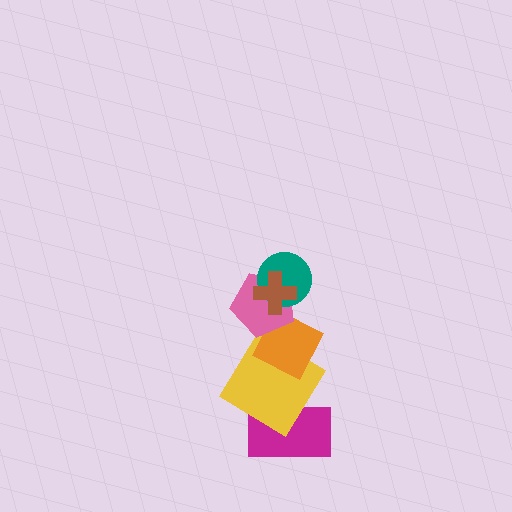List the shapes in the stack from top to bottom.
From top to bottom: the brown cross, the teal circle, the pink pentagon, the orange diamond, the yellow diamond, the magenta rectangle.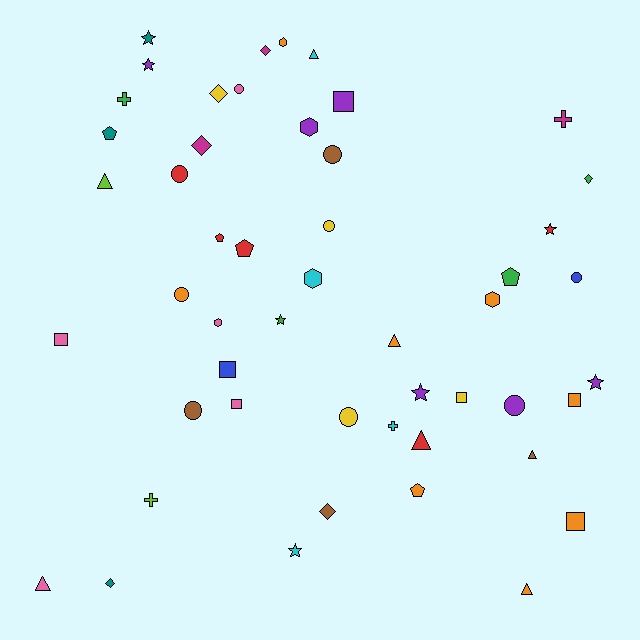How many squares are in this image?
There are 7 squares.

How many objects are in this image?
There are 50 objects.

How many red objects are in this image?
There are 5 red objects.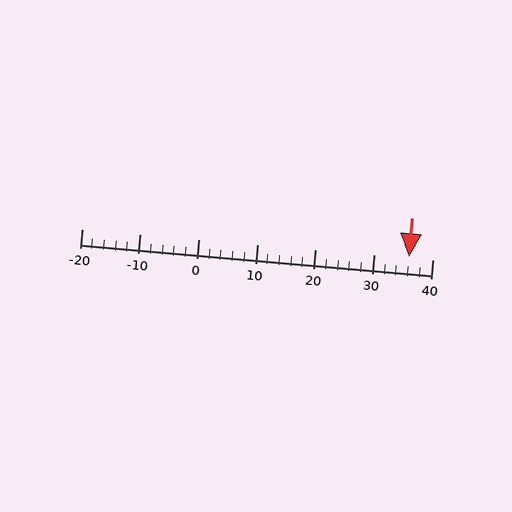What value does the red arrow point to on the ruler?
The red arrow points to approximately 36.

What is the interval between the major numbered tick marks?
The major tick marks are spaced 10 units apart.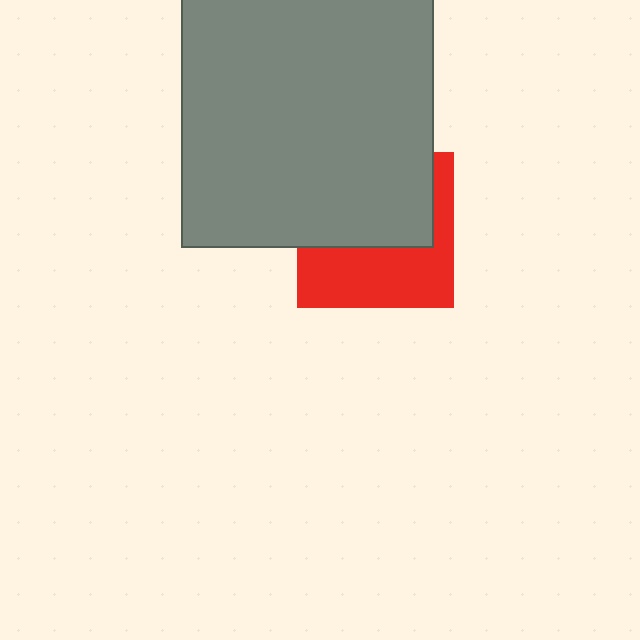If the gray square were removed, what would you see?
You would see the complete red square.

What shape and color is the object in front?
The object in front is a gray square.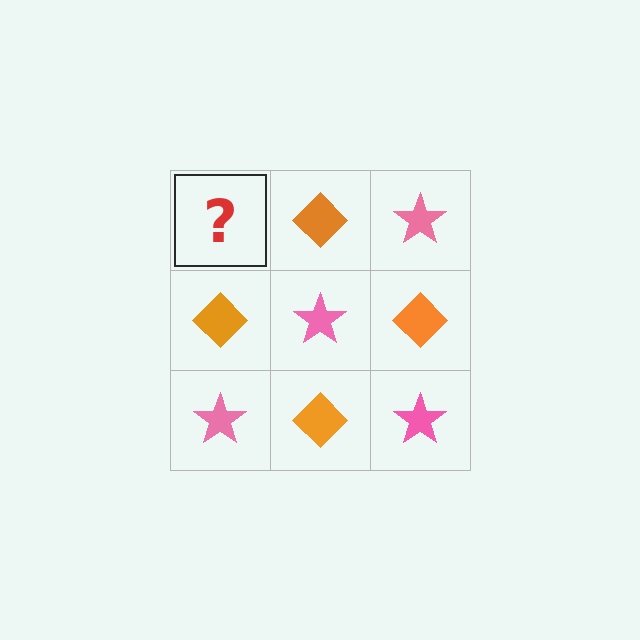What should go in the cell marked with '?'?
The missing cell should contain a pink star.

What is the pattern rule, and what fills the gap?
The rule is that it alternates pink star and orange diamond in a checkerboard pattern. The gap should be filled with a pink star.